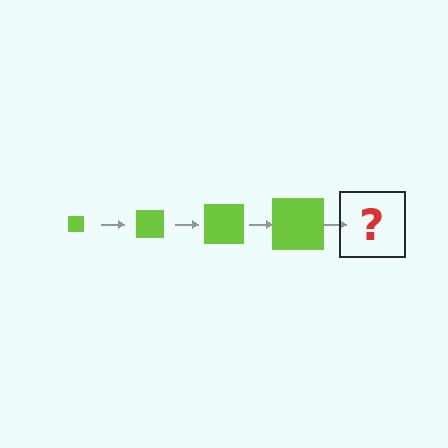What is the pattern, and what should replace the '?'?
The pattern is that the square gets progressively larger each step. The '?' should be a lime square, larger than the previous one.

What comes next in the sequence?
The next element should be a lime square, larger than the previous one.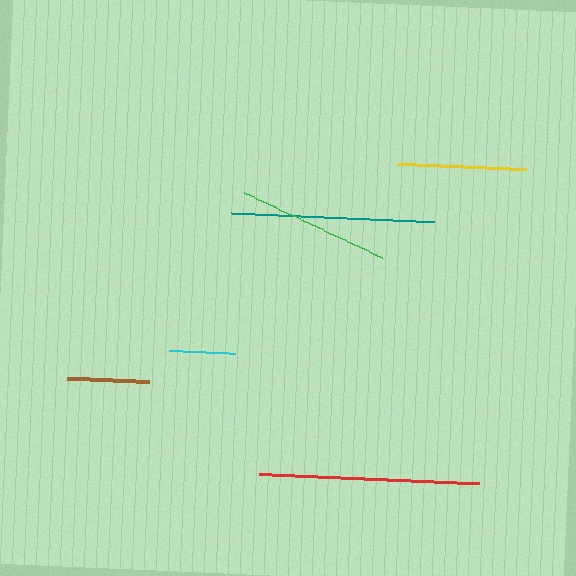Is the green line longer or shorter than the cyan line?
The green line is longer than the cyan line.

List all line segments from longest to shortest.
From longest to shortest: red, teal, green, yellow, brown, cyan.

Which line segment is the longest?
The red line is the longest at approximately 220 pixels.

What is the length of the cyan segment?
The cyan segment is approximately 67 pixels long.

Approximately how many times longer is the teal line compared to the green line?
The teal line is approximately 1.3 times the length of the green line.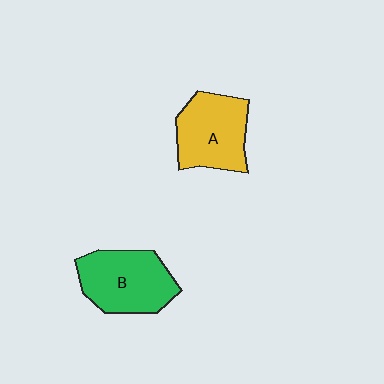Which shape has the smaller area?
Shape A (yellow).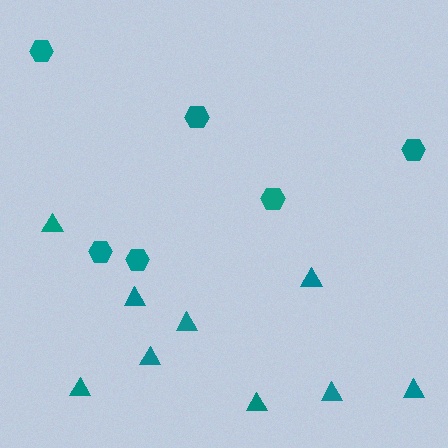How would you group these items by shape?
There are 2 groups: one group of hexagons (6) and one group of triangles (9).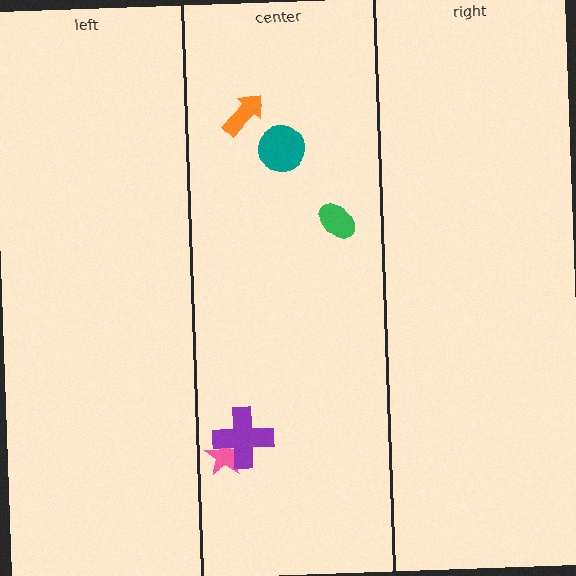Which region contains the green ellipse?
The center region.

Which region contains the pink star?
The center region.